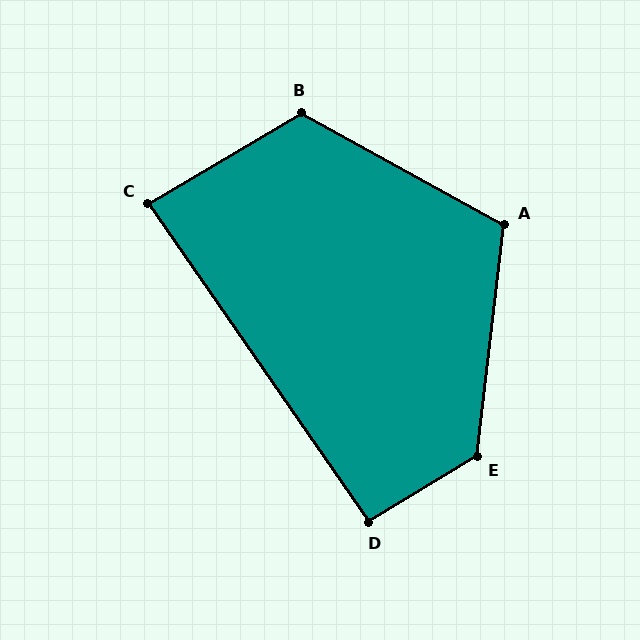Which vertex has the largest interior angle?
E, at approximately 128 degrees.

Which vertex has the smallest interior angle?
C, at approximately 86 degrees.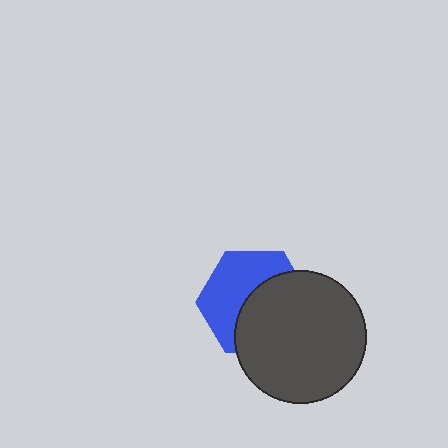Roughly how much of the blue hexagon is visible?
About half of it is visible (roughly 49%).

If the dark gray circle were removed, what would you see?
You would see the complete blue hexagon.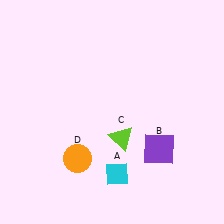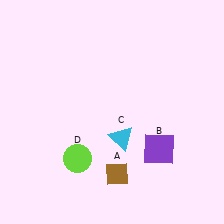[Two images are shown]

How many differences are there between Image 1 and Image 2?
There are 3 differences between the two images.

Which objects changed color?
A changed from cyan to brown. C changed from lime to cyan. D changed from orange to lime.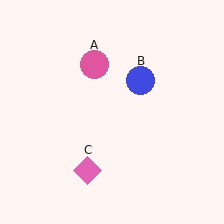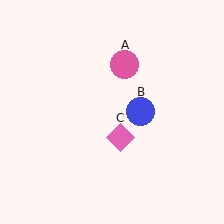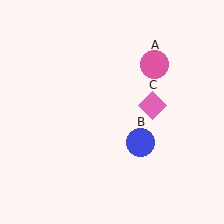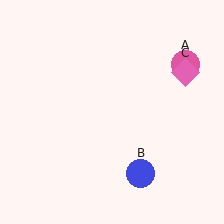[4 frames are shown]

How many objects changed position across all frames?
3 objects changed position: pink circle (object A), blue circle (object B), pink diamond (object C).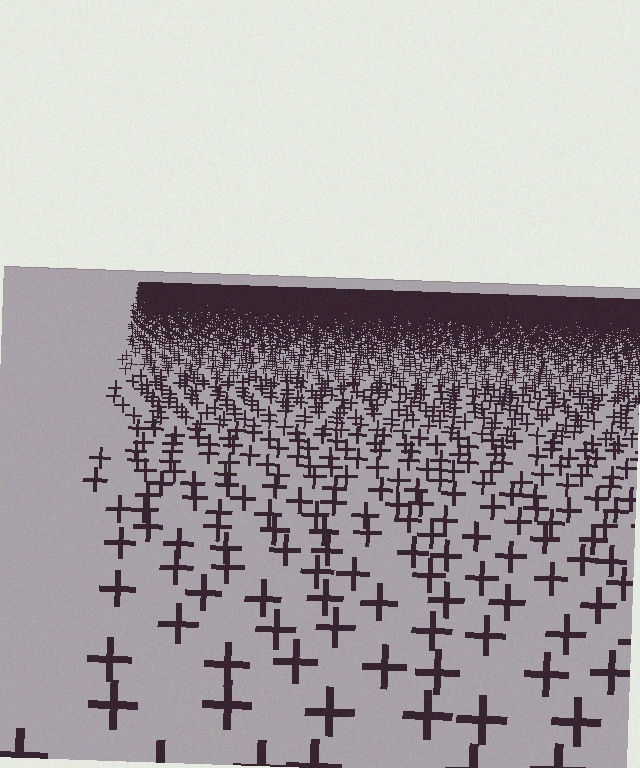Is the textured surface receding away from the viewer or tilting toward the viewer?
The surface is receding away from the viewer. Texture elements get smaller and denser toward the top.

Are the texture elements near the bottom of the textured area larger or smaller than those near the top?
Larger. Near the bottom, elements are closer to the viewer and appear at a bigger on-screen size.